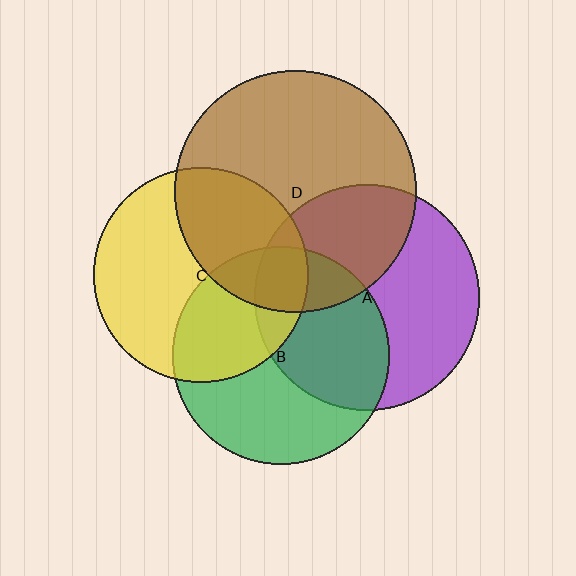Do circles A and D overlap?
Yes.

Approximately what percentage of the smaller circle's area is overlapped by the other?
Approximately 35%.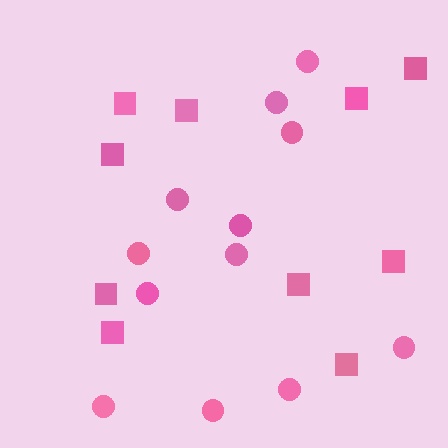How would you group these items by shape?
There are 2 groups: one group of circles (12) and one group of squares (10).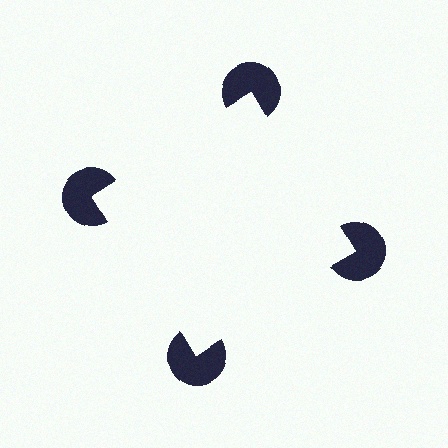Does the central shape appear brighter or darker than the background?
It typically appears slightly brighter than the background, even though no actual brightness change is drawn.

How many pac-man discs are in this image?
There are 4 — one at each vertex of the illusory square.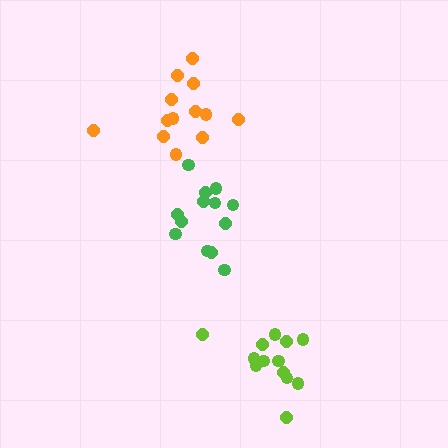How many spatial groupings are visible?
There are 3 spatial groupings.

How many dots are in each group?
Group 1: 13 dots, Group 2: 13 dots, Group 3: 13 dots (39 total).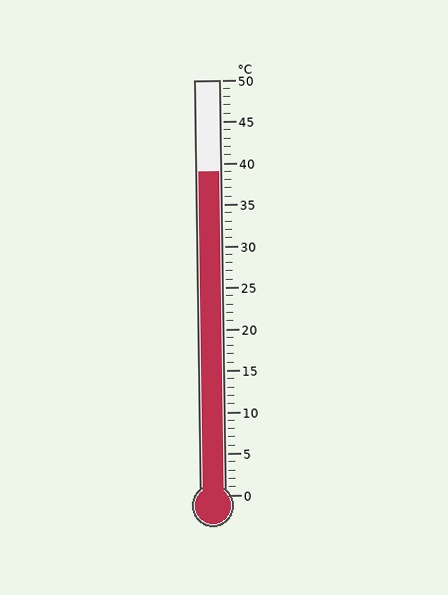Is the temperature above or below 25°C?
The temperature is above 25°C.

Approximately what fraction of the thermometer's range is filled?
The thermometer is filled to approximately 80% of its range.